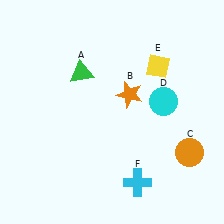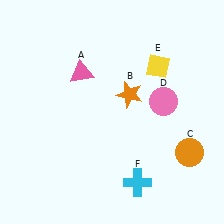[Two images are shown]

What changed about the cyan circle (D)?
In Image 1, D is cyan. In Image 2, it changed to pink.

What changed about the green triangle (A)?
In Image 1, A is green. In Image 2, it changed to pink.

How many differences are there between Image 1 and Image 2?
There are 2 differences between the two images.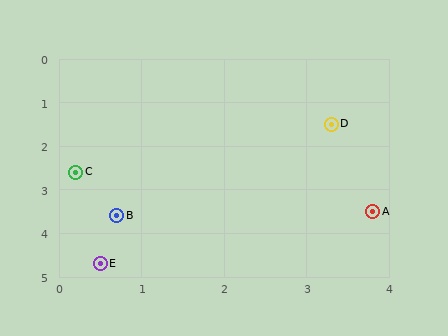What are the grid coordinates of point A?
Point A is at approximately (3.8, 3.5).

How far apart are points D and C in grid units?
Points D and C are about 3.3 grid units apart.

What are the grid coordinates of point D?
Point D is at approximately (3.3, 1.5).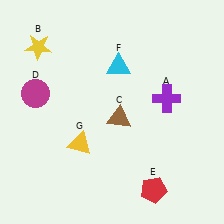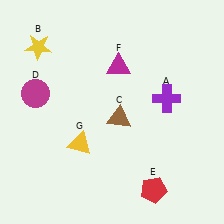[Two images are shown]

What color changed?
The triangle (F) changed from cyan in Image 1 to magenta in Image 2.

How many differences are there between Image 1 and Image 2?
There is 1 difference between the two images.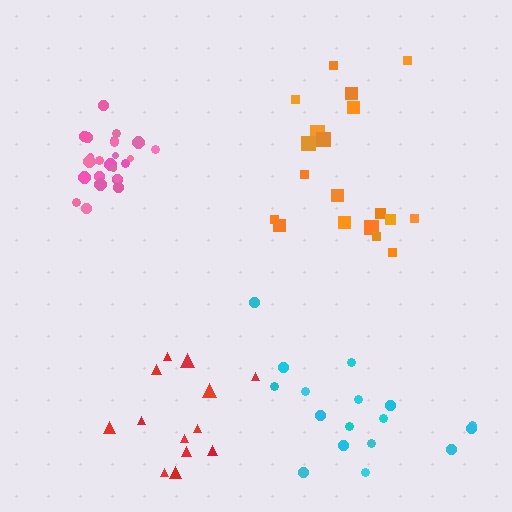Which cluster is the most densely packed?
Pink.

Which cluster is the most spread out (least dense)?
Cyan.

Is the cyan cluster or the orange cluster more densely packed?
Orange.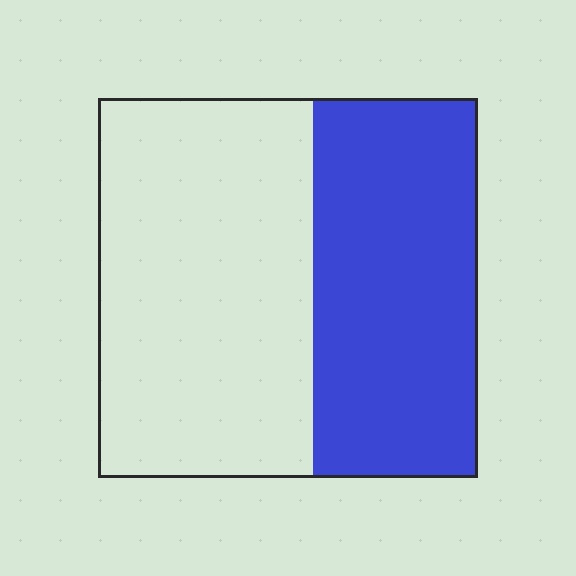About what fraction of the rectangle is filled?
About two fifths (2/5).